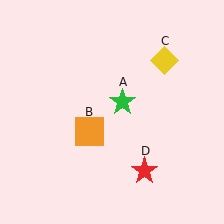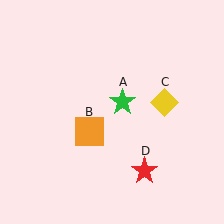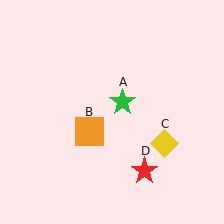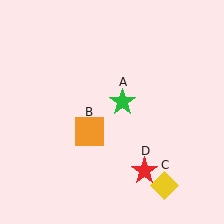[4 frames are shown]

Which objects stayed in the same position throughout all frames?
Green star (object A) and orange square (object B) and red star (object D) remained stationary.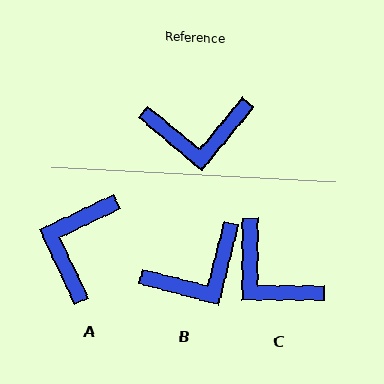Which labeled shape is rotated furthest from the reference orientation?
A, about 115 degrees away.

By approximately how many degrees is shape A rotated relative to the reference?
Approximately 115 degrees clockwise.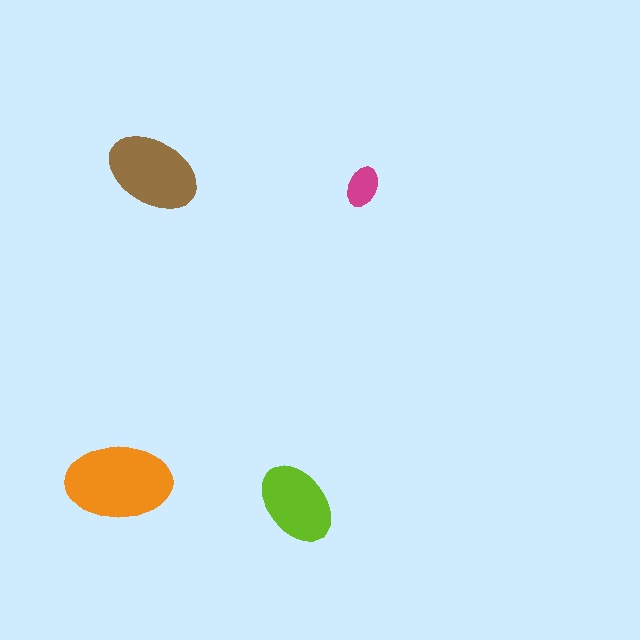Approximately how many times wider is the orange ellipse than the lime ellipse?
About 1.5 times wider.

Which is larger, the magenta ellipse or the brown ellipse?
The brown one.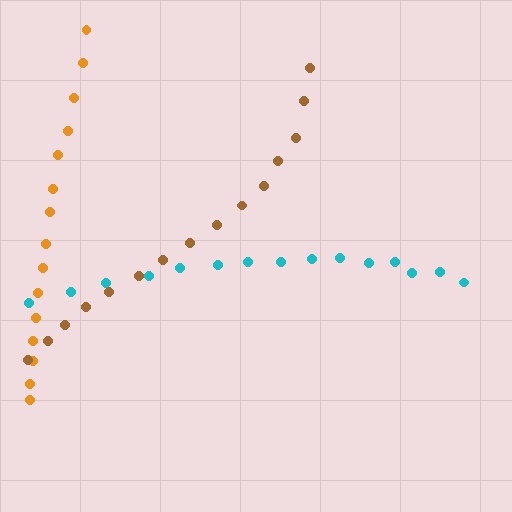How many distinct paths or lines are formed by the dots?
There are 3 distinct paths.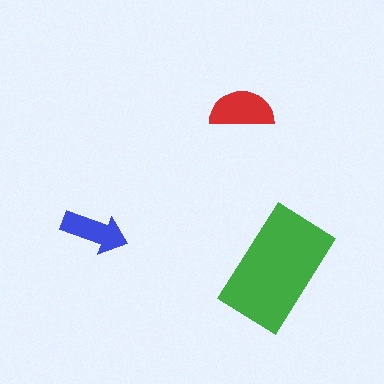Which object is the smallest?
The blue arrow.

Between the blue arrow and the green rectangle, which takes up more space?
The green rectangle.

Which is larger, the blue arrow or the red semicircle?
The red semicircle.